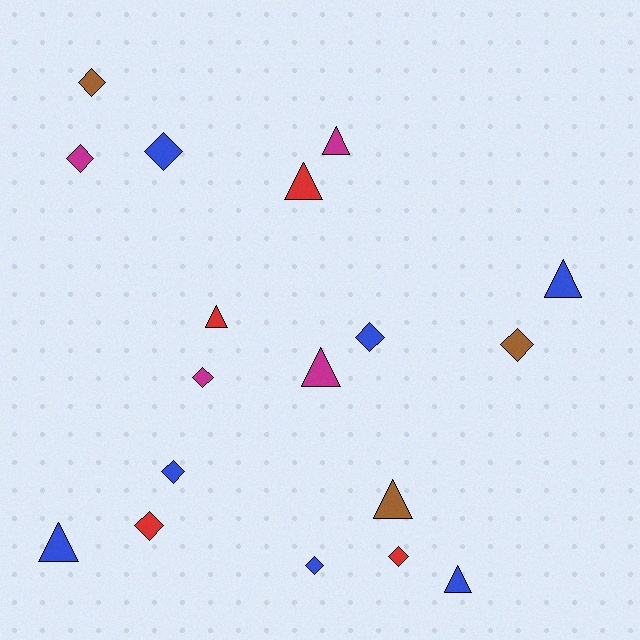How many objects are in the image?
There are 18 objects.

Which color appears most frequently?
Blue, with 7 objects.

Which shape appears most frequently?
Diamond, with 10 objects.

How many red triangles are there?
There are 2 red triangles.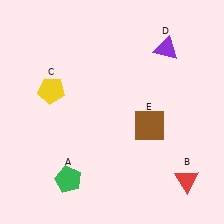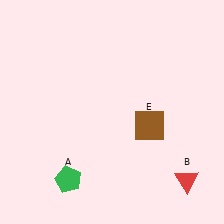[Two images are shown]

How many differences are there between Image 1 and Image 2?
There are 2 differences between the two images.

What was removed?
The yellow pentagon (C), the purple triangle (D) were removed in Image 2.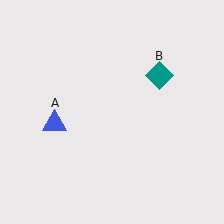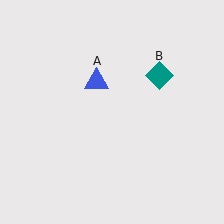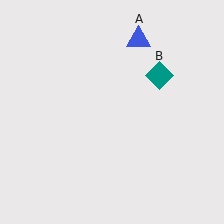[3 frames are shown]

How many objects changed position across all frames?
1 object changed position: blue triangle (object A).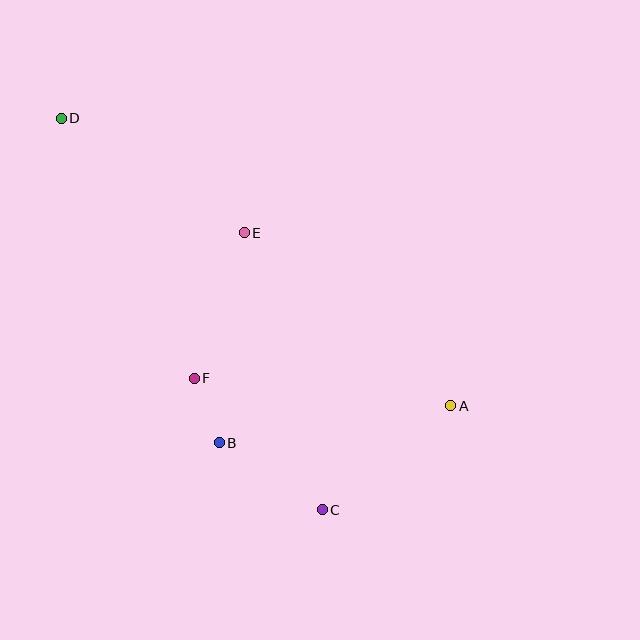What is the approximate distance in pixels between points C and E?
The distance between C and E is approximately 288 pixels.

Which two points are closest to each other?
Points B and F are closest to each other.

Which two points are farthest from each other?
Points A and D are farthest from each other.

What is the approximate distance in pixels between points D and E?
The distance between D and E is approximately 216 pixels.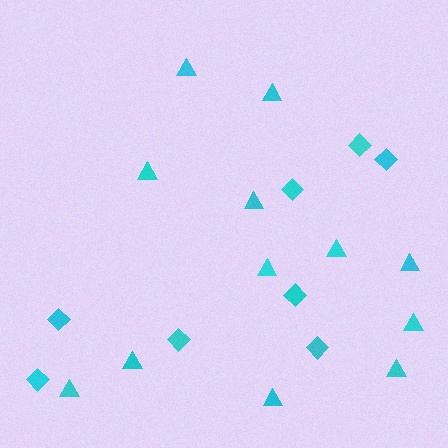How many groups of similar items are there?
There are 2 groups: one group of triangles (12) and one group of diamonds (8).